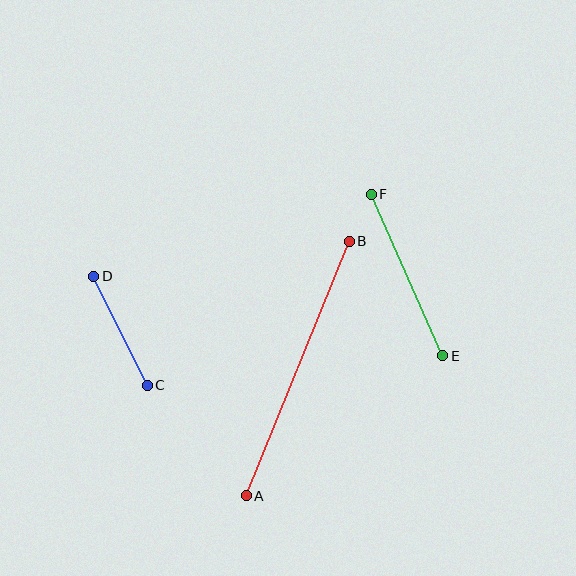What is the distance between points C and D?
The distance is approximately 122 pixels.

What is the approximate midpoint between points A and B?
The midpoint is at approximately (298, 369) pixels.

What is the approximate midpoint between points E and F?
The midpoint is at approximately (407, 275) pixels.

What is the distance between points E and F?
The distance is approximately 176 pixels.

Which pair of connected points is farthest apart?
Points A and B are farthest apart.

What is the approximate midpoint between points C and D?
The midpoint is at approximately (120, 331) pixels.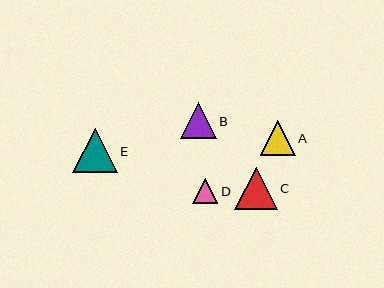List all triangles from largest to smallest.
From largest to smallest: E, C, B, A, D.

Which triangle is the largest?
Triangle E is the largest with a size of approximately 45 pixels.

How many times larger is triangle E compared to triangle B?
Triangle E is approximately 1.2 times the size of triangle B.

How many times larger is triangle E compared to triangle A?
Triangle E is approximately 1.3 times the size of triangle A.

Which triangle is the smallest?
Triangle D is the smallest with a size of approximately 25 pixels.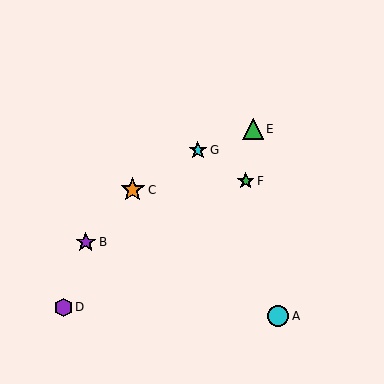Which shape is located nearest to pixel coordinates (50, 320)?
The purple hexagon (labeled D) at (63, 307) is nearest to that location.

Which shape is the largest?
The orange star (labeled C) is the largest.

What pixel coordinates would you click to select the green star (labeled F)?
Click at (246, 181) to select the green star F.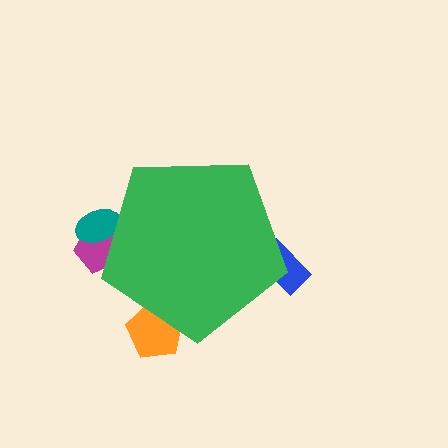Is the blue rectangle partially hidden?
Yes, the blue rectangle is partially hidden behind the green pentagon.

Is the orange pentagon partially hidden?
Yes, the orange pentagon is partially hidden behind the green pentagon.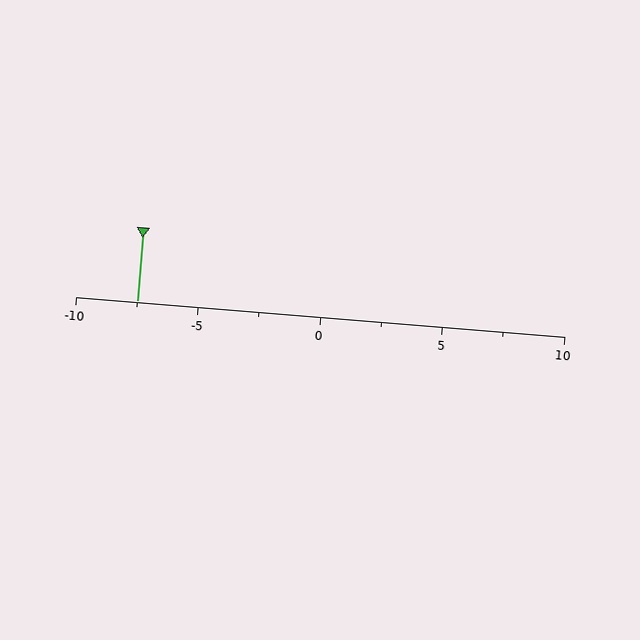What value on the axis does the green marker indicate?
The marker indicates approximately -7.5.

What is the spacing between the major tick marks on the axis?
The major ticks are spaced 5 apart.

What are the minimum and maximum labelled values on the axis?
The axis runs from -10 to 10.